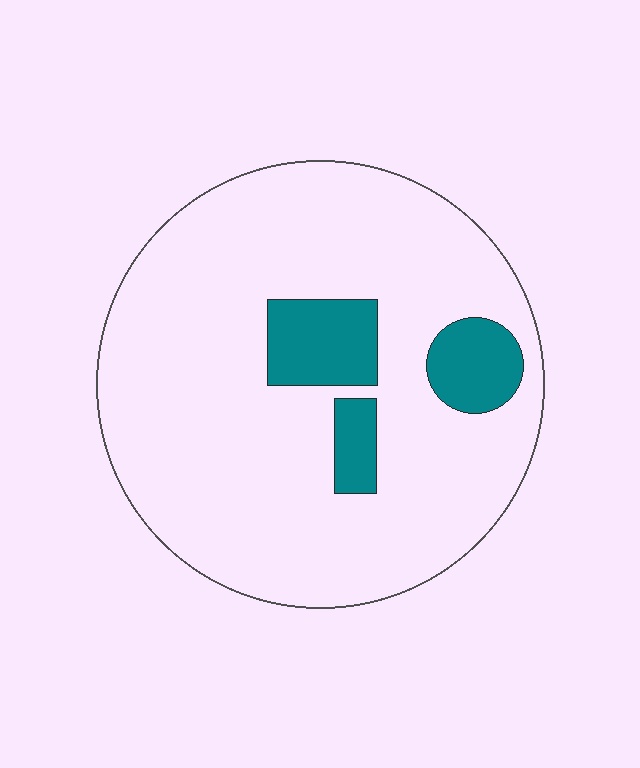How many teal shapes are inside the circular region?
3.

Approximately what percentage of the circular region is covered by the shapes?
Approximately 15%.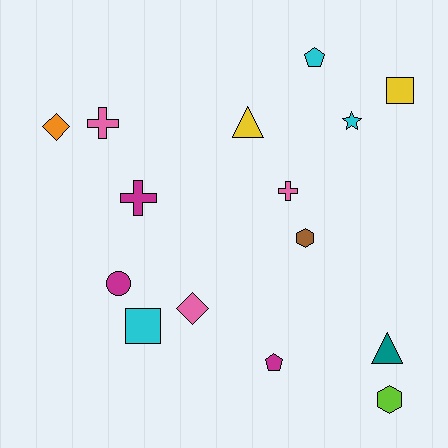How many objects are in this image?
There are 15 objects.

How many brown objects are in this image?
There is 1 brown object.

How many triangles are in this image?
There are 2 triangles.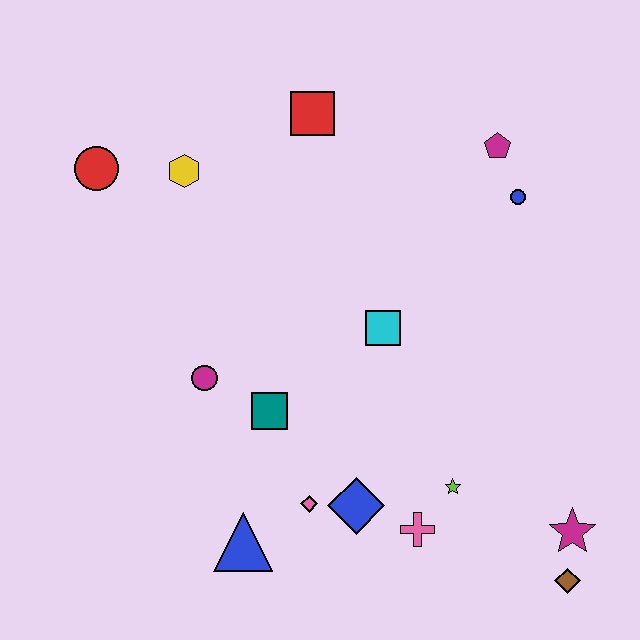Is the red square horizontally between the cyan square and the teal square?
Yes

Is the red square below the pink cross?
No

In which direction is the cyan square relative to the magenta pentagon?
The cyan square is below the magenta pentagon.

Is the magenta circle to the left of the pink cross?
Yes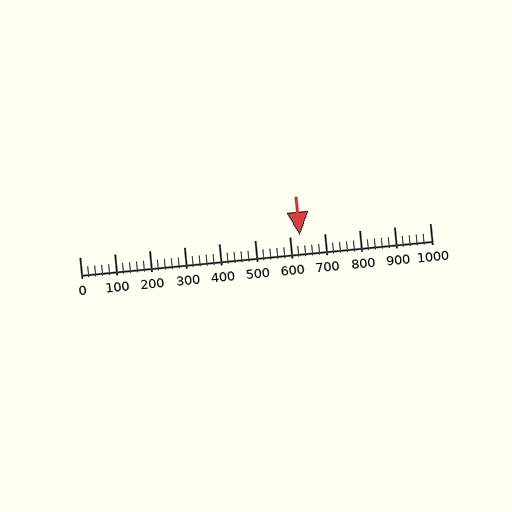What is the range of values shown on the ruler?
The ruler shows values from 0 to 1000.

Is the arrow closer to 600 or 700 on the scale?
The arrow is closer to 600.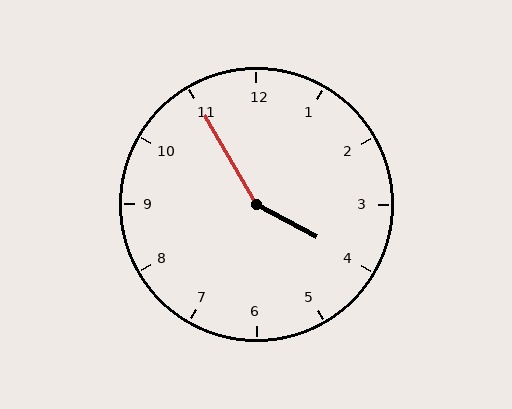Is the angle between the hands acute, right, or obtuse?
It is obtuse.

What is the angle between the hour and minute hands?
Approximately 148 degrees.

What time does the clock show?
3:55.